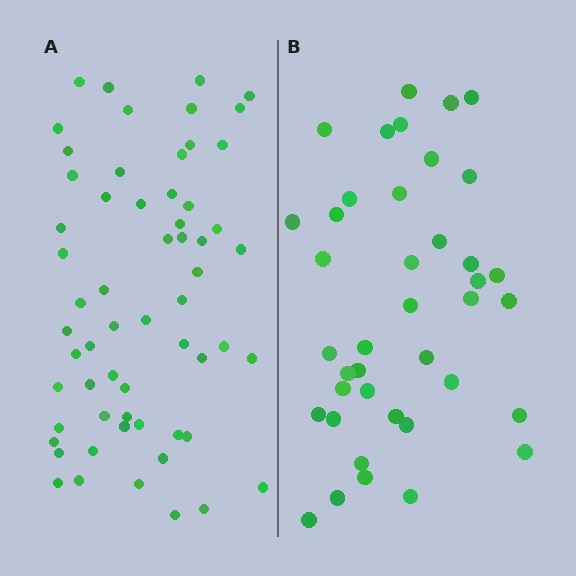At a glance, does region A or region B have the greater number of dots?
Region A (the left region) has more dots.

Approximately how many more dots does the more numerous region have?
Region A has approximately 20 more dots than region B.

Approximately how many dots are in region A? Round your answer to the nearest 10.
About 60 dots.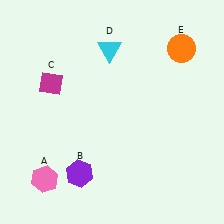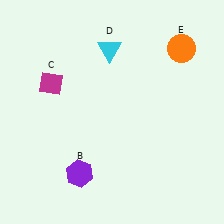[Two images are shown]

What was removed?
The pink hexagon (A) was removed in Image 2.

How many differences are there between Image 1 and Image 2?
There is 1 difference between the two images.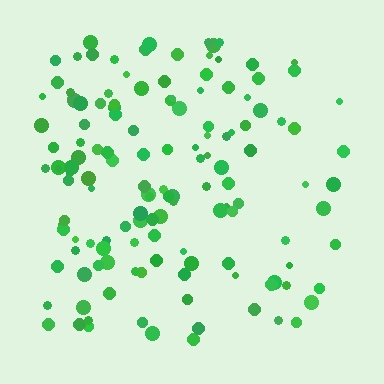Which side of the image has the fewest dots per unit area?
The right.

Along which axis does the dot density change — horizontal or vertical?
Horizontal.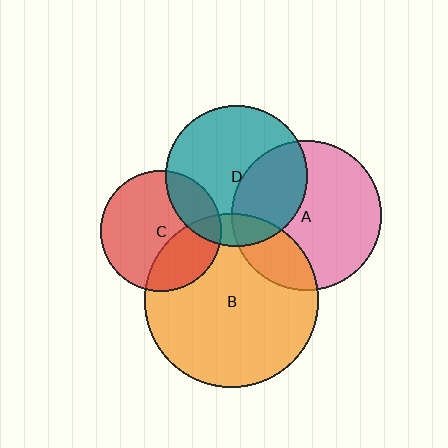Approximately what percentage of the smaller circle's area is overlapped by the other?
Approximately 15%.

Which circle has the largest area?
Circle B (orange).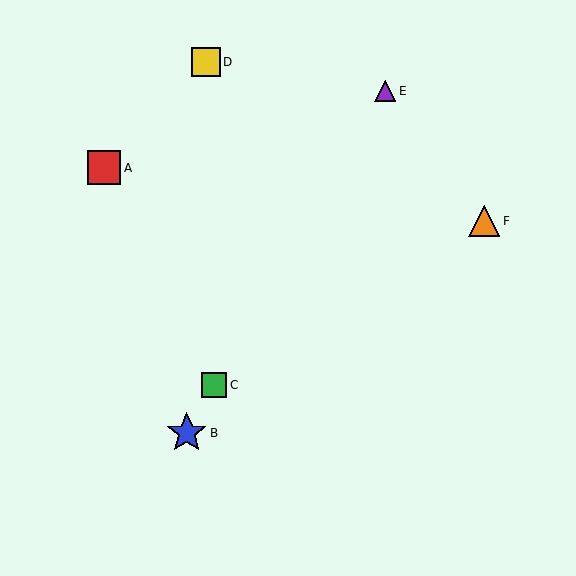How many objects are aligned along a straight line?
3 objects (B, C, E) are aligned along a straight line.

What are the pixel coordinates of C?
Object C is at (214, 385).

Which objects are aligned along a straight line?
Objects B, C, E are aligned along a straight line.